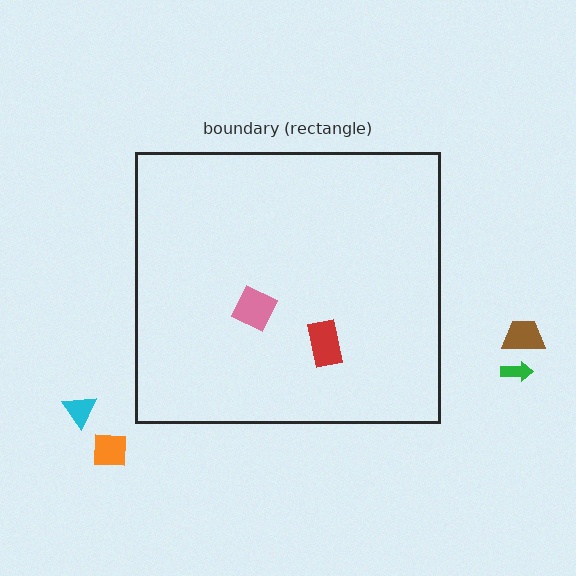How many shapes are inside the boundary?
2 inside, 4 outside.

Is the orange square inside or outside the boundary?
Outside.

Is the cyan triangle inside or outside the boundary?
Outside.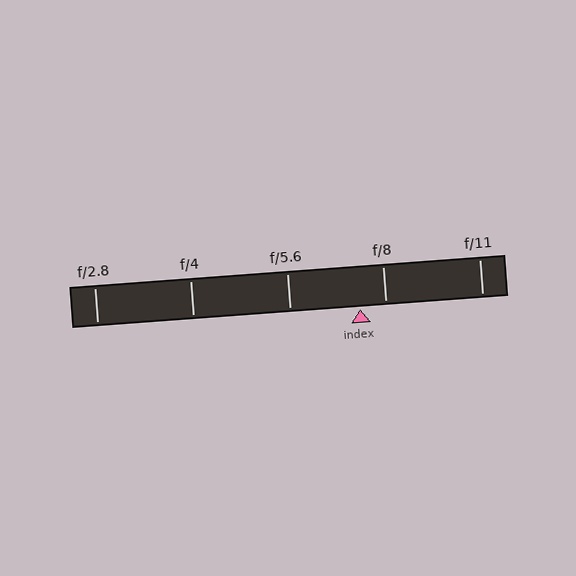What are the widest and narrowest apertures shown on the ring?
The widest aperture shown is f/2.8 and the narrowest is f/11.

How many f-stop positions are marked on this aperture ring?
There are 5 f-stop positions marked.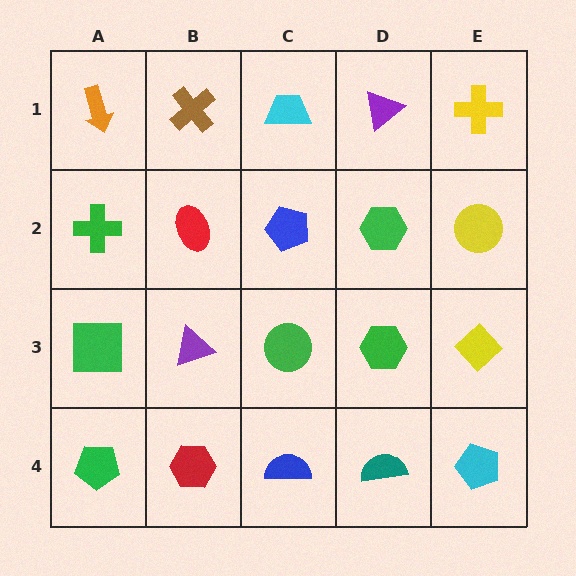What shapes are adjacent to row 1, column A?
A green cross (row 2, column A), a brown cross (row 1, column B).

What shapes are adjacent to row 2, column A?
An orange arrow (row 1, column A), a green square (row 3, column A), a red ellipse (row 2, column B).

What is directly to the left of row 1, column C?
A brown cross.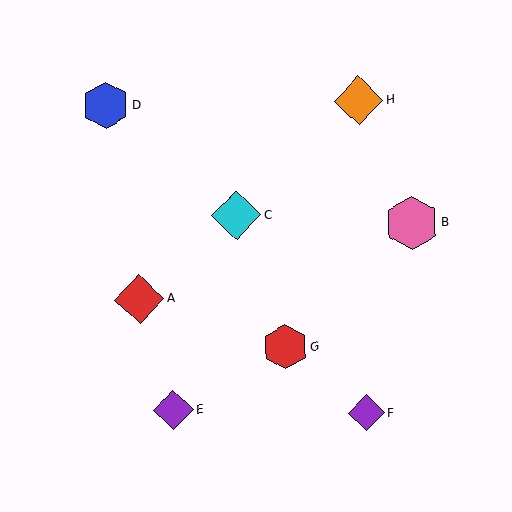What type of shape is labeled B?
Shape B is a pink hexagon.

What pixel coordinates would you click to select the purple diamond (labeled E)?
Click at (174, 410) to select the purple diamond E.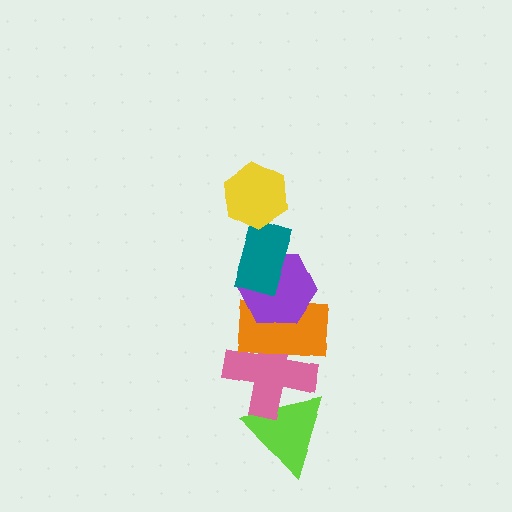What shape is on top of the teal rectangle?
The yellow hexagon is on top of the teal rectangle.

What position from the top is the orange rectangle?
The orange rectangle is 4th from the top.